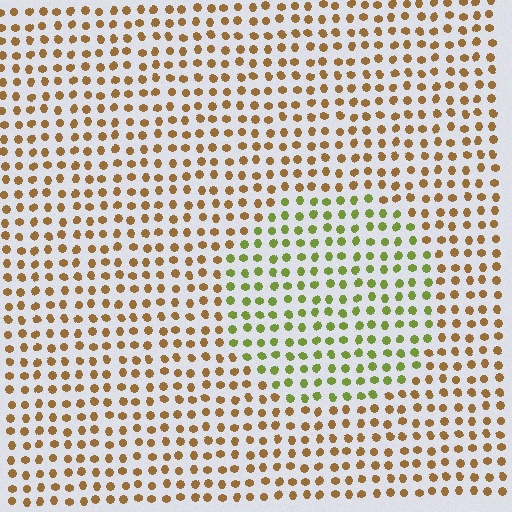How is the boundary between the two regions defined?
The boundary is defined purely by a slight shift in hue (about 51 degrees). Spacing, size, and orientation are identical on both sides.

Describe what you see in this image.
The image is filled with small brown elements in a uniform arrangement. A circle-shaped region is visible where the elements are tinted to a slightly different hue, forming a subtle color boundary.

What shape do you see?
I see a circle.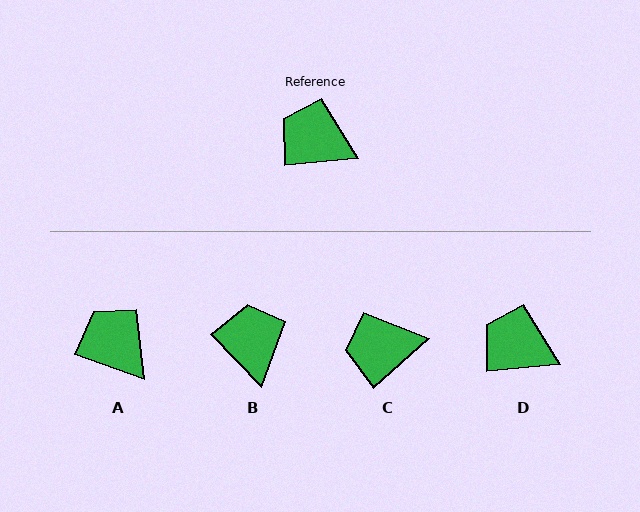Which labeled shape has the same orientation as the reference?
D.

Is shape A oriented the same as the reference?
No, it is off by about 25 degrees.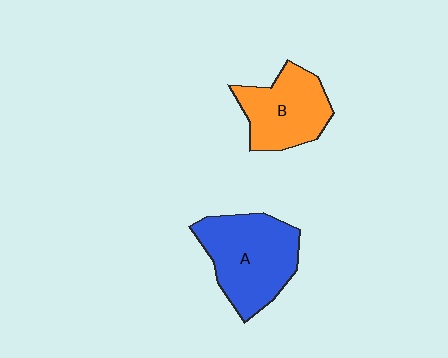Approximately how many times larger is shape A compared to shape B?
Approximately 1.3 times.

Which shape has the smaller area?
Shape B (orange).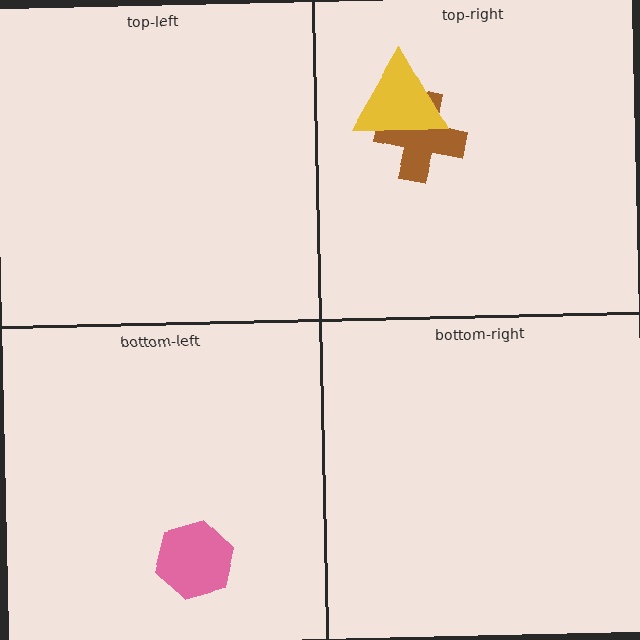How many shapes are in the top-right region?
2.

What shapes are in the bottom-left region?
The pink hexagon.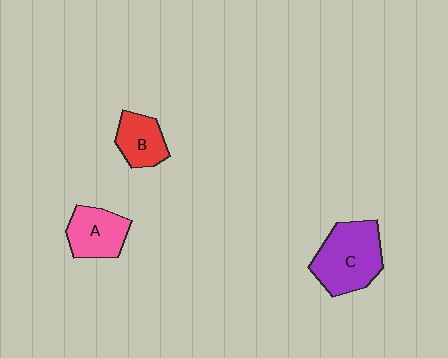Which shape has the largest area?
Shape C (purple).